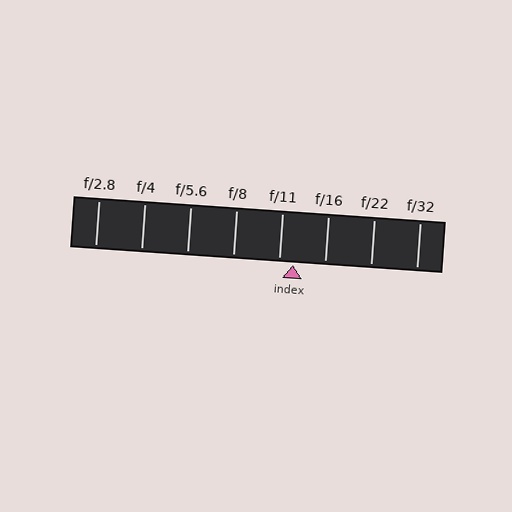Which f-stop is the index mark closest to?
The index mark is closest to f/11.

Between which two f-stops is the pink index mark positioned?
The index mark is between f/11 and f/16.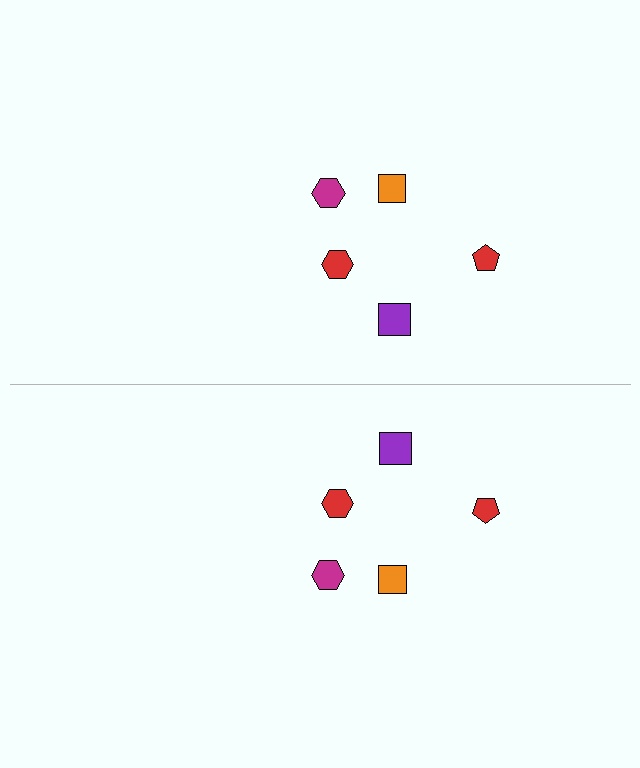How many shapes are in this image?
There are 10 shapes in this image.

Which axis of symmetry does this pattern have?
The pattern has a horizontal axis of symmetry running through the center of the image.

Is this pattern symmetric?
Yes, this pattern has bilateral (reflection) symmetry.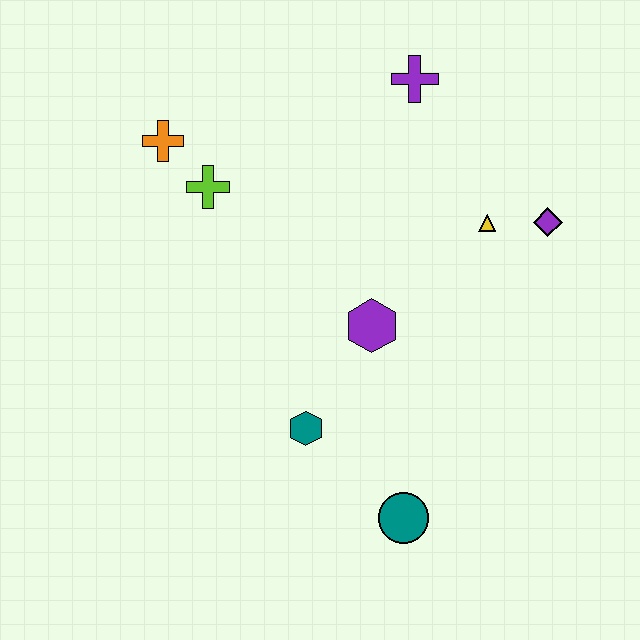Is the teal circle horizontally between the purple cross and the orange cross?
Yes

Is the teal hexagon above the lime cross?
No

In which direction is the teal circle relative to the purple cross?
The teal circle is below the purple cross.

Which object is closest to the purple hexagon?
The teal hexagon is closest to the purple hexagon.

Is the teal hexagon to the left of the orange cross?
No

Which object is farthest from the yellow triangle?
The orange cross is farthest from the yellow triangle.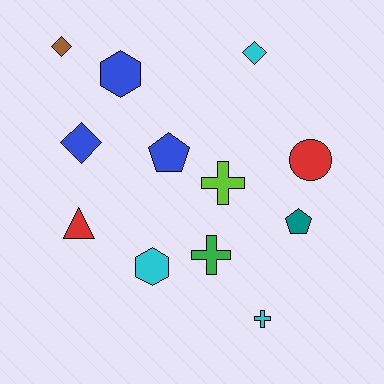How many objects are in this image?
There are 12 objects.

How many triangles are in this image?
There is 1 triangle.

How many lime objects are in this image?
There is 1 lime object.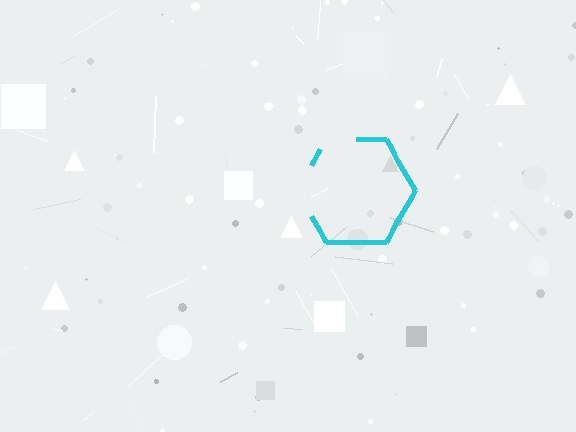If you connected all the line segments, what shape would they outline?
They would outline a hexagon.